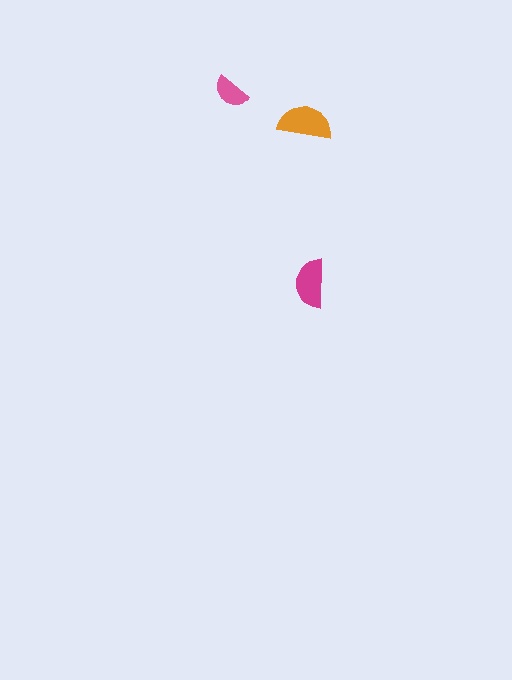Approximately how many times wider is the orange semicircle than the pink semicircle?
About 1.5 times wider.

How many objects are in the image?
There are 3 objects in the image.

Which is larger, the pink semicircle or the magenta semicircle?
The magenta one.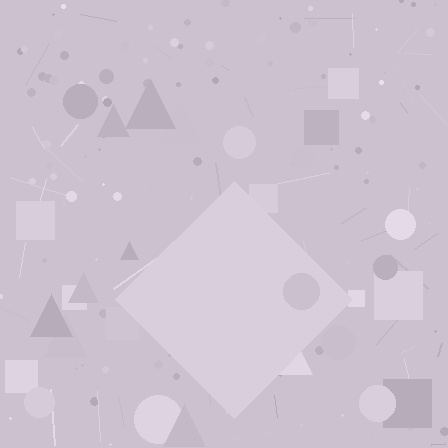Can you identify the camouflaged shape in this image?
The camouflaged shape is a diamond.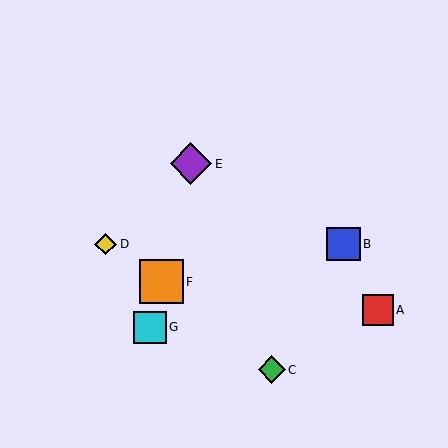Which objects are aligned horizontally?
Objects B, D are aligned horizontally.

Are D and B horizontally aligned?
Yes, both are at y≈244.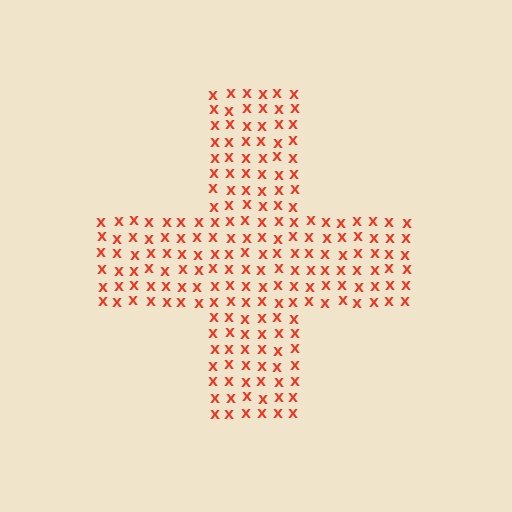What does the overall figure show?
The overall figure shows a cross.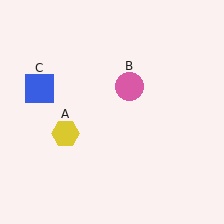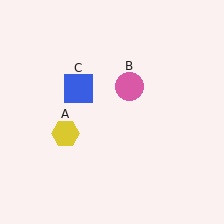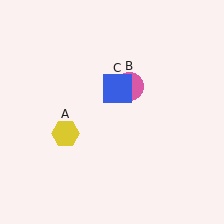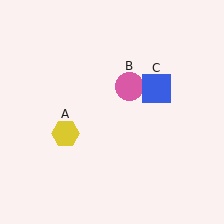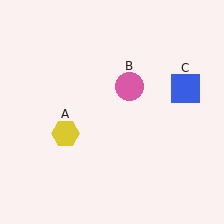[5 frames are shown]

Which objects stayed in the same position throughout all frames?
Yellow hexagon (object A) and pink circle (object B) remained stationary.